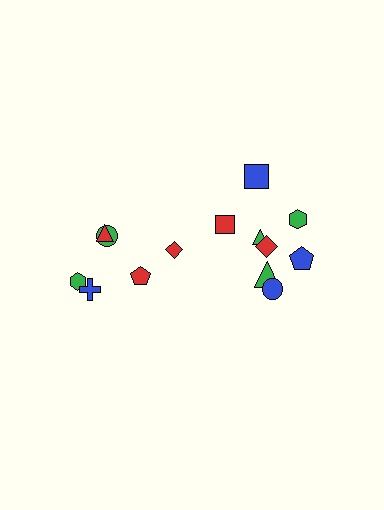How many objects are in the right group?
There are 8 objects.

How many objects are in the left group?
There are 6 objects.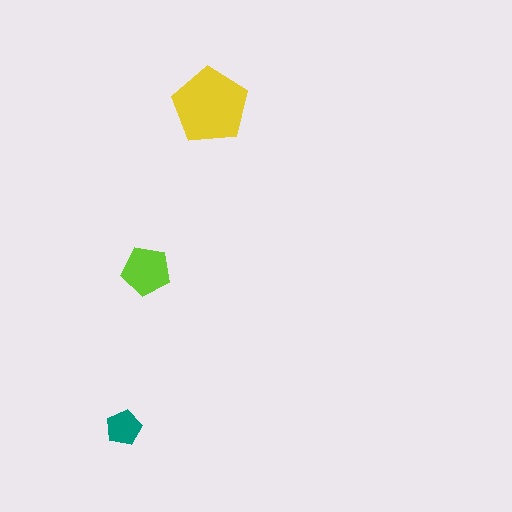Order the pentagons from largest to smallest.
the yellow one, the lime one, the teal one.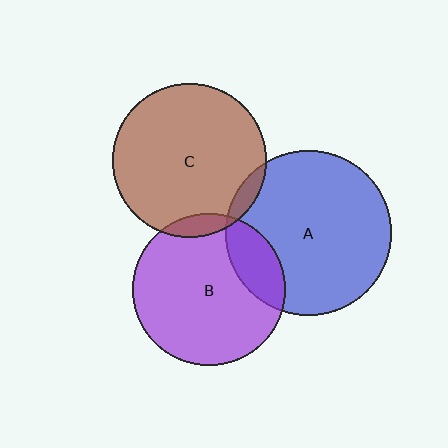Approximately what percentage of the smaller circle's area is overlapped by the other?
Approximately 5%.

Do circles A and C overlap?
Yes.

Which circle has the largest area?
Circle A (blue).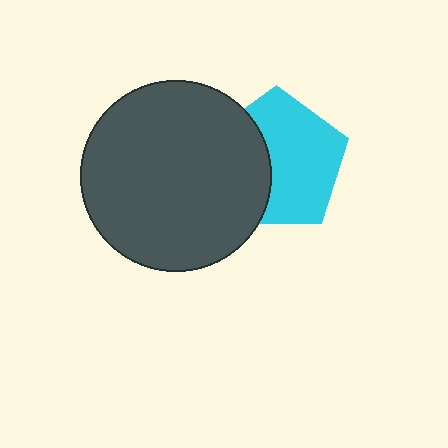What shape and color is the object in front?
The object in front is a dark gray circle.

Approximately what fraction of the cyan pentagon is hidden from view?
Roughly 38% of the cyan pentagon is hidden behind the dark gray circle.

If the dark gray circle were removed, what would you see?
You would see the complete cyan pentagon.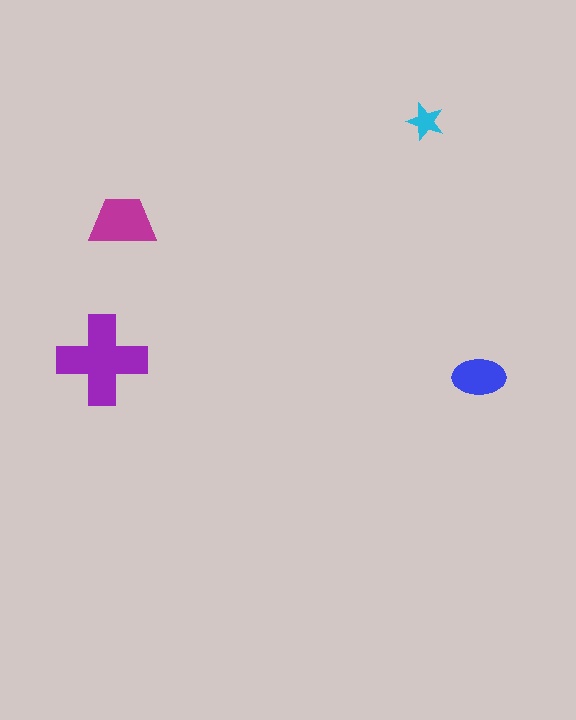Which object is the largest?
The purple cross.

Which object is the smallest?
The cyan star.